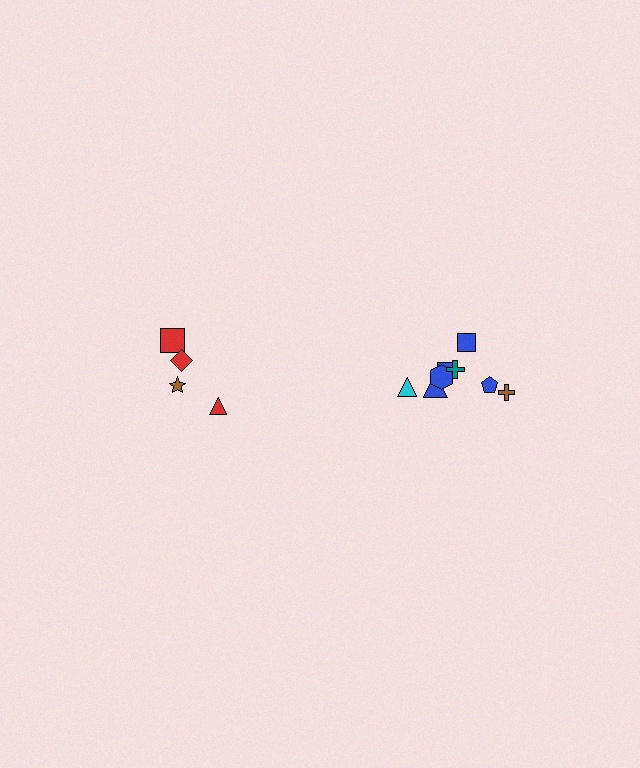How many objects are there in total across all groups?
There are 12 objects.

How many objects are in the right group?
There are 8 objects.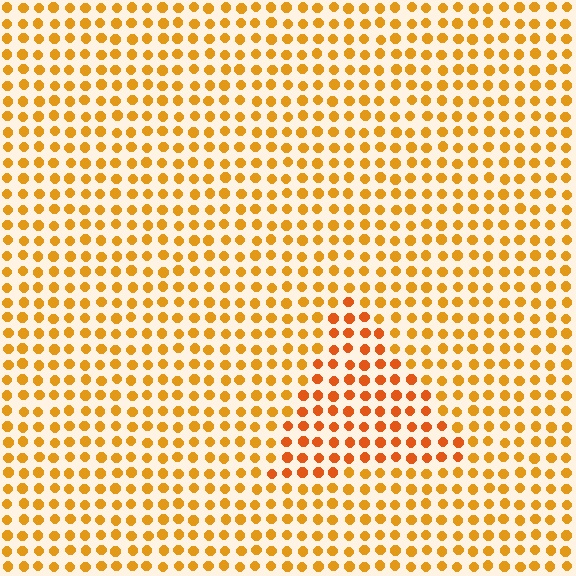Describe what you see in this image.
The image is filled with small orange elements in a uniform arrangement. A triangle-shaped region is visible where the elements are tinted to a slightly different hue, forming a subtle color boundary.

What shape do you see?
I see a triangle.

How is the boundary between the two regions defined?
The boundary is defined purely by a slight shift in hue (about 19 degrees). Spacing, size, and orientation are identical on both sides.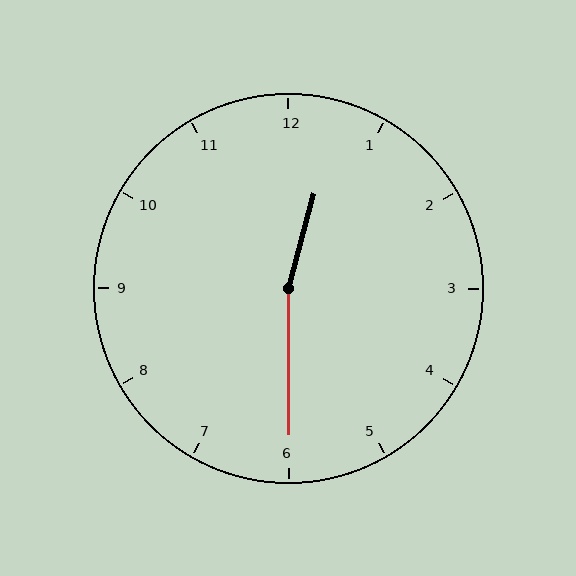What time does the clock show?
12:30.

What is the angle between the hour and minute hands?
Approximately 165 degrees.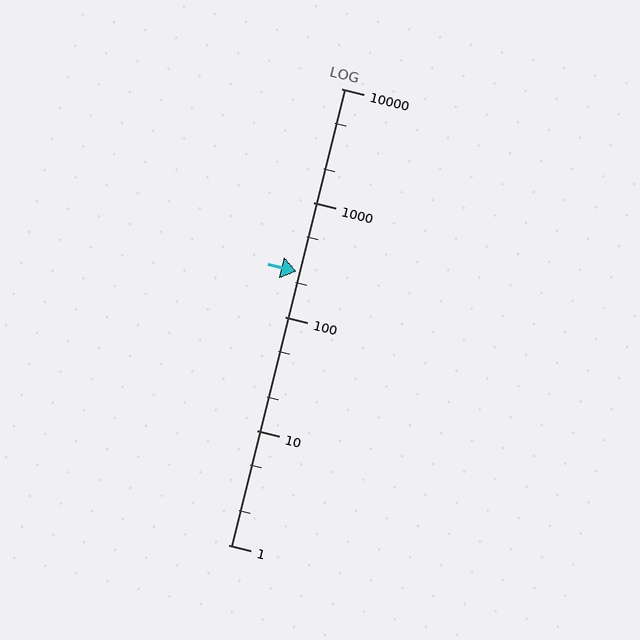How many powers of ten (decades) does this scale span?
The scale spans 4 decades, from 1 to 10000.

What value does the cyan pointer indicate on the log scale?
The pointer indicates approximately 250.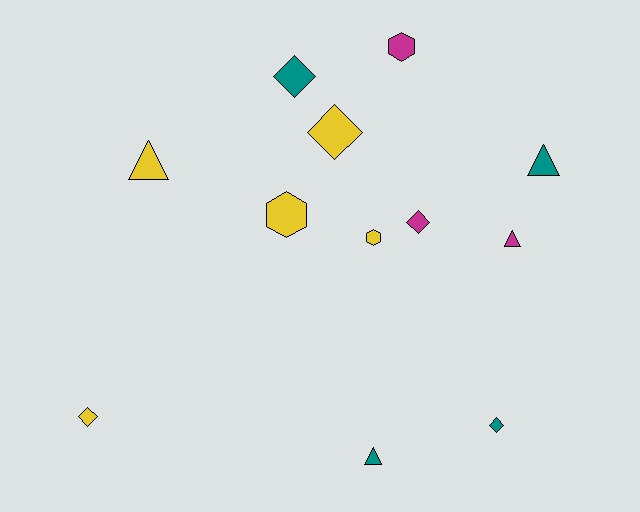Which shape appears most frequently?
Diamond, with 5 objects.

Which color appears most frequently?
Yellow, with 5 objects.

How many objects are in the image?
There are 12 objects.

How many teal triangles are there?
There are 2 teal triangles.